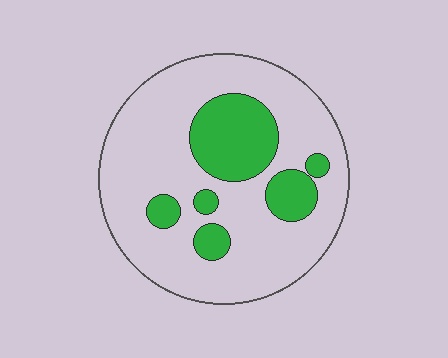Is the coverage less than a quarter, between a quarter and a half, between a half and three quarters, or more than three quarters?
Less than a quarter.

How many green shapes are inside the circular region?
6.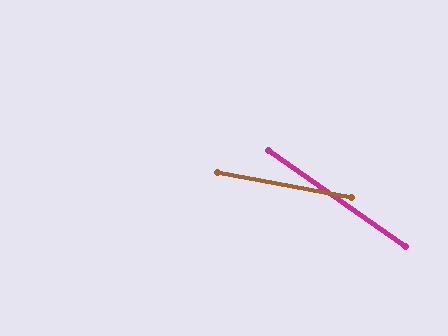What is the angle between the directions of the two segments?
Approximately 25 degrees.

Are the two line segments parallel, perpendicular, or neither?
Neither parallel nor perpendicular — they differ by about 25°.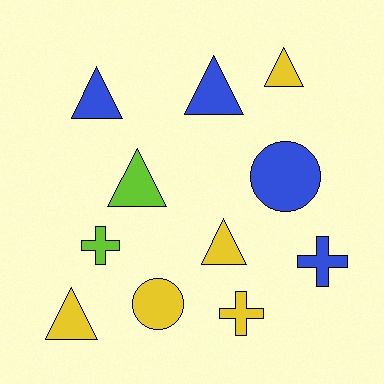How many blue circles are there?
There is 1 blue circle.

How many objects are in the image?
There are 11 objects.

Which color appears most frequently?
Yellow, with 5 objects.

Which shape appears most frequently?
Triangle, with 6 objects.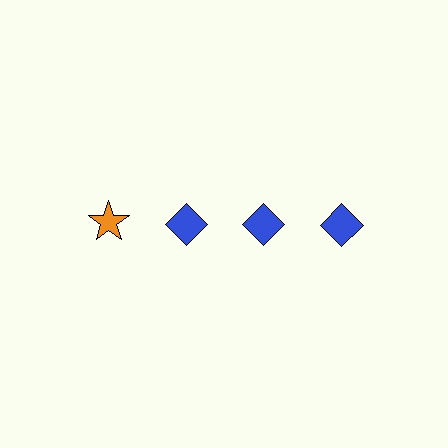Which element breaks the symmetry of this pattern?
The orange star in the top row, leftmost column breaks the symmetry. All other shapes are blue diamonds.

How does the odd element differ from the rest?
It differs in both color (orange instead of blue) and shape (star instead of diamond).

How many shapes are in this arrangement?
There are 4 shapes arranged in a grid pattern.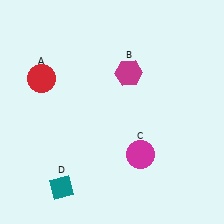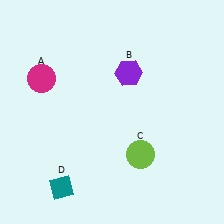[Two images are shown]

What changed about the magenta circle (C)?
In Image 1, C is magenta. In Image 2, it changed to lime.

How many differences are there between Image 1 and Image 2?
There are 3 differences between the two images.